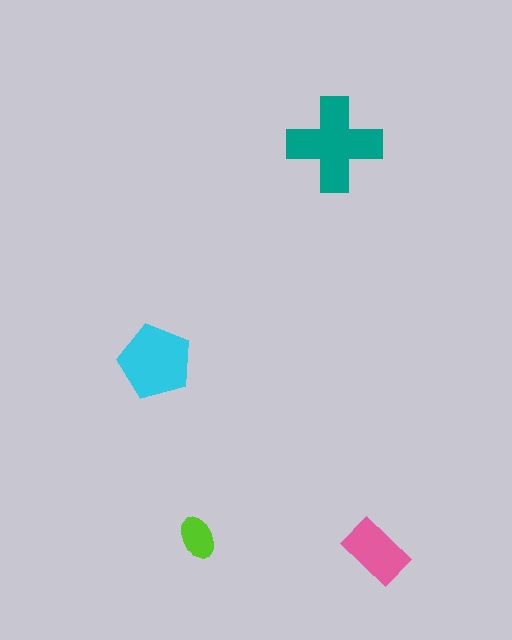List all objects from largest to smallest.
The teal cross, the cyan pentagon, the pink rectangle, the lime ellipse.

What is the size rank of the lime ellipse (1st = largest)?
4th.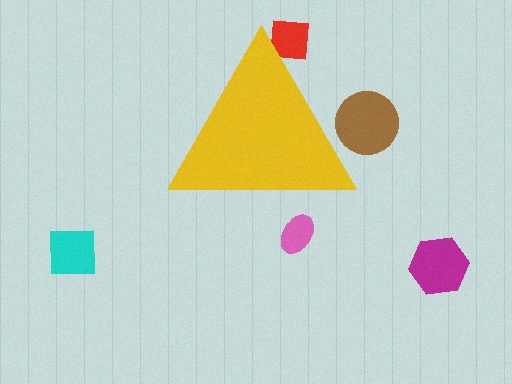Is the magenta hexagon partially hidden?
No, the magenta hexagon is fully visible.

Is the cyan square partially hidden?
No, the cyan square is fully visible.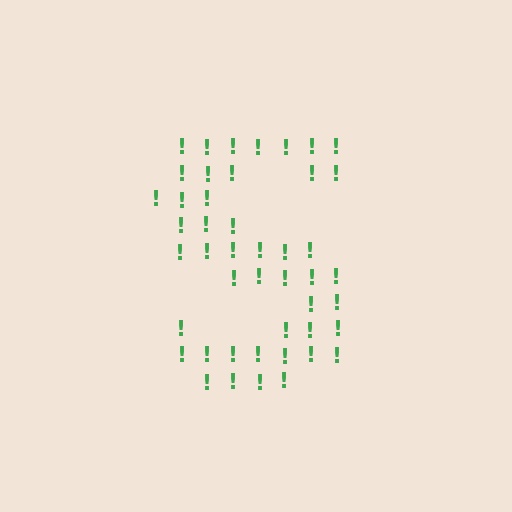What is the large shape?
The large shape is the letter S.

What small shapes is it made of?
It is made of small exclamation marks.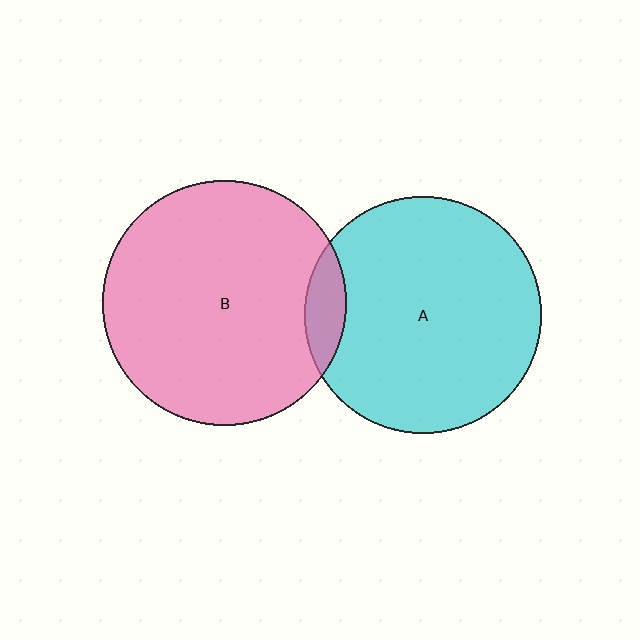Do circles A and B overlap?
Yes.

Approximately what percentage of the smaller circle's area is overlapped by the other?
Approximately 10%.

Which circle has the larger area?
Circle B (pink).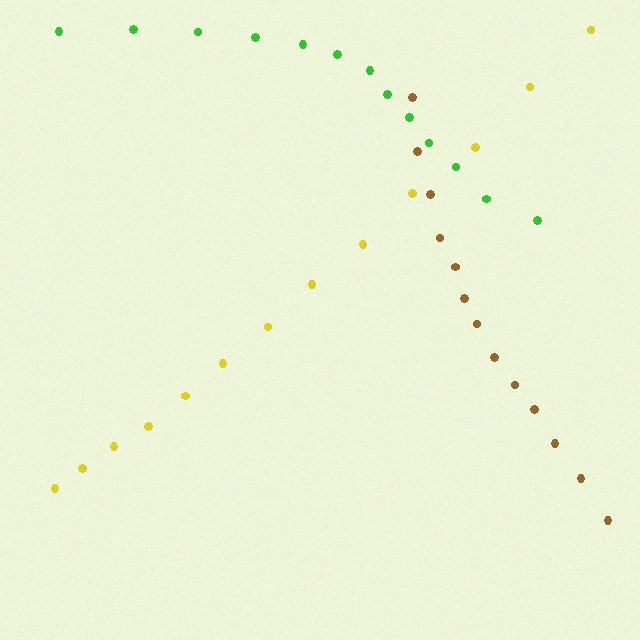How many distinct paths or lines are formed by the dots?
There are 3 distinct paths.